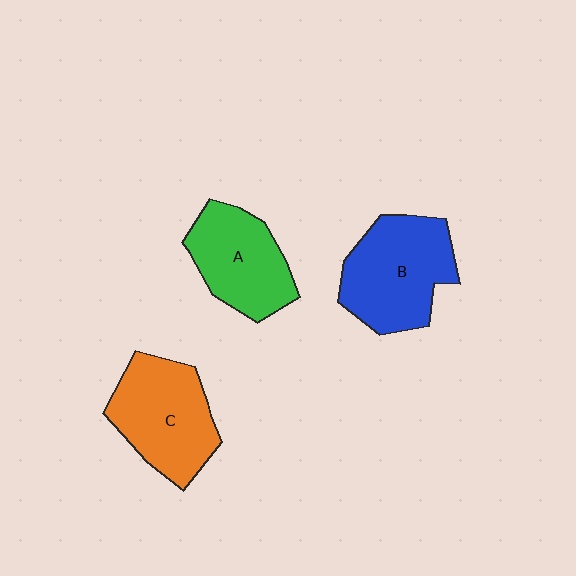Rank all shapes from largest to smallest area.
From largest to smallest: B (blue), C (orange), A (green).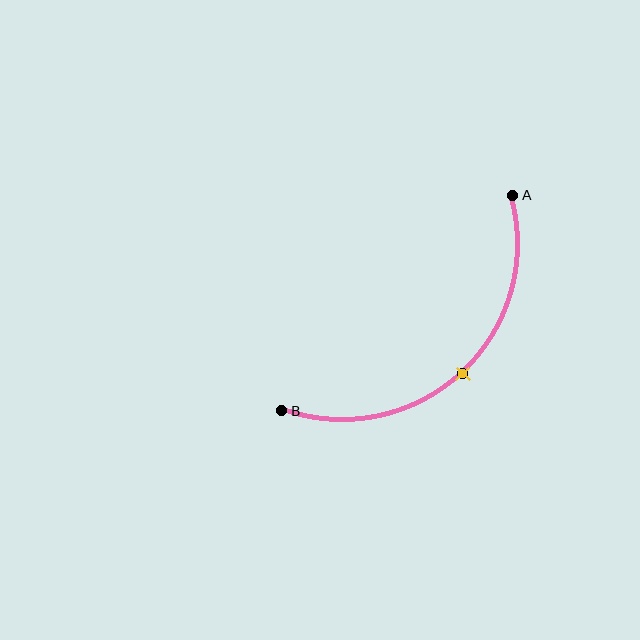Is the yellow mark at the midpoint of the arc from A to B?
Yes. The yellow mark lies on the arc at equal arc-length from both A and B — it is the arc midpoint.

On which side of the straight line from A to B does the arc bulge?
The arc bulges below and to the right of the straight line connecting A and B.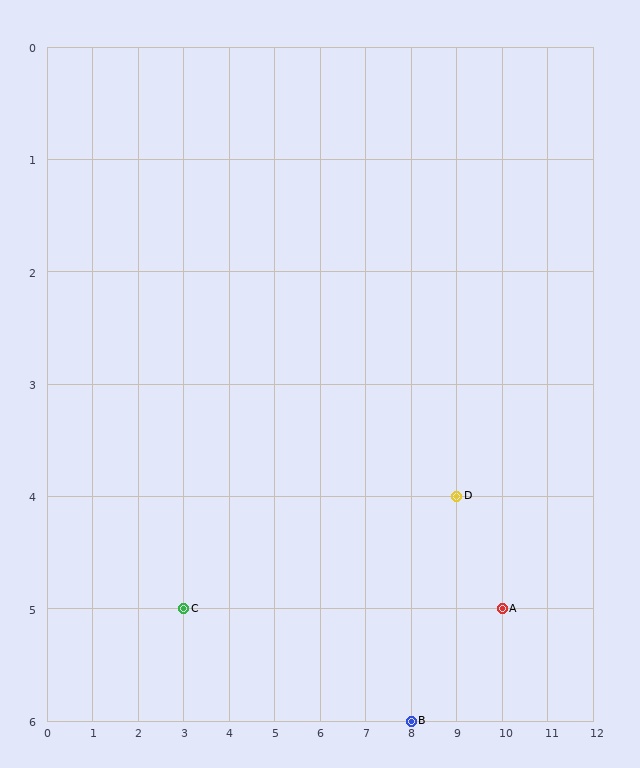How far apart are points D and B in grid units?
Points D and B are 1 column and 2 rows apart (about 2.2 grid units diagonally).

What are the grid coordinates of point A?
Point A is at grid coordinates (10, 5).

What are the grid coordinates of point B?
Point B is at grid coordinates (8, 6).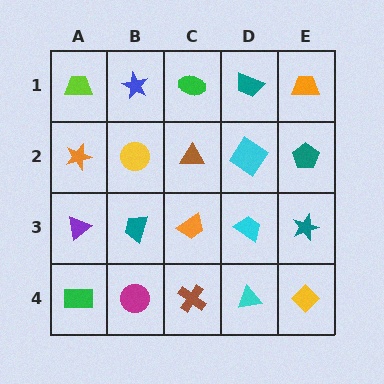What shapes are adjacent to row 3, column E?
A teal pentagon (row 2, column E), a yellow diamond (row 4, column E), a cyan trapezoid (row 3, column D).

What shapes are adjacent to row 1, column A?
An orange star (row 2, column A), a blue star (row 1, column B).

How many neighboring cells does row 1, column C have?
3.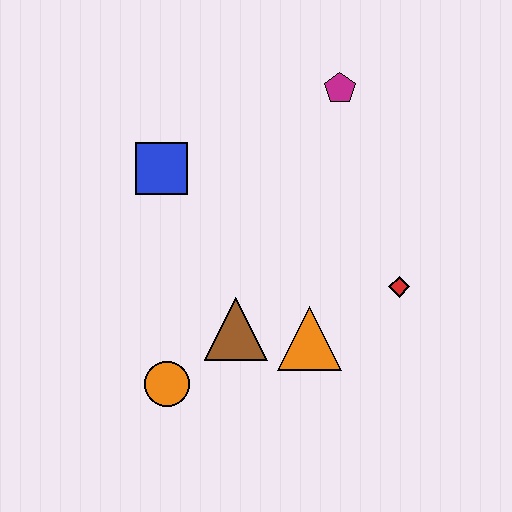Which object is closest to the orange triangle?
The brown triangle is closest to the orange triangle.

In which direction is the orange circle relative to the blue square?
The orange circle is below the blue square.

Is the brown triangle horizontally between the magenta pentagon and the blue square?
Yes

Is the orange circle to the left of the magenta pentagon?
Yes